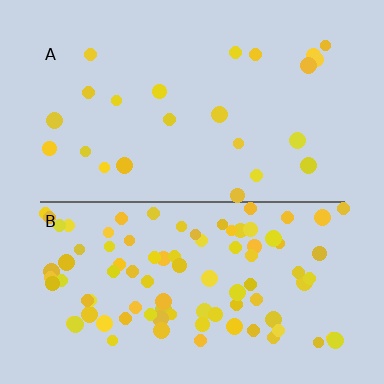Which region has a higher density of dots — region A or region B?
B (the bottom).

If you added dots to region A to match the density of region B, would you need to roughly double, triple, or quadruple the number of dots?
Approximately quadruple.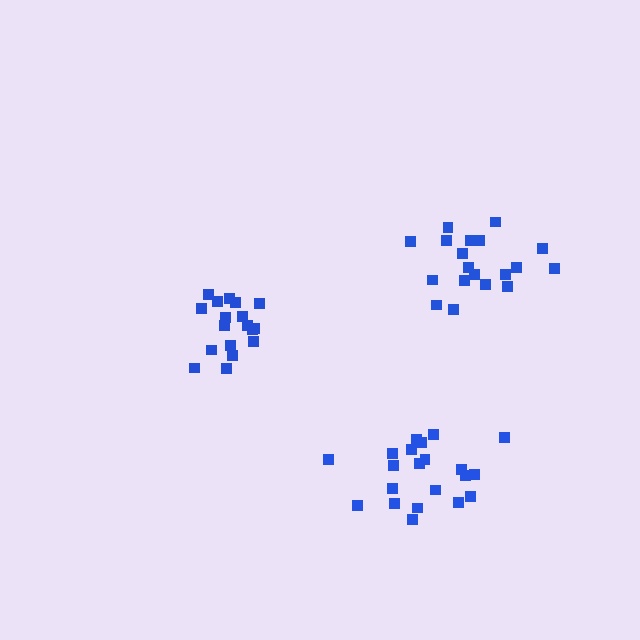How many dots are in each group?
Group 1: 18 dots, Group 2: 19 dots, Group 3: 21 dots (58 total).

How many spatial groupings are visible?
There are 3 spatial groupings.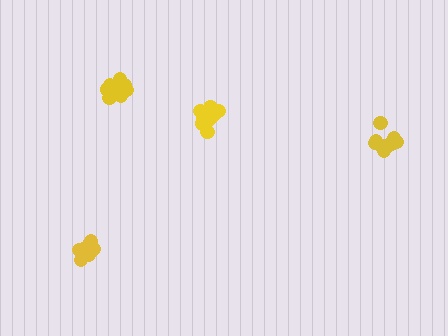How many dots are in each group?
Group 1: 10 dots, Group 2: 13 dots, Group 3: 10 dots, Group 4: 10 dots (43 total).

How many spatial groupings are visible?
There are 4 spatial groupings.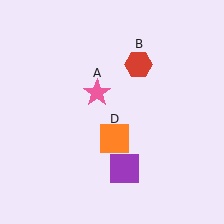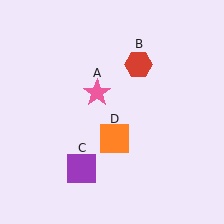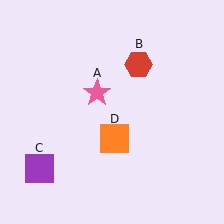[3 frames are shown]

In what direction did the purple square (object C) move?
The purple square (object C) moved left.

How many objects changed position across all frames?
1 object changed position: purple square (object C).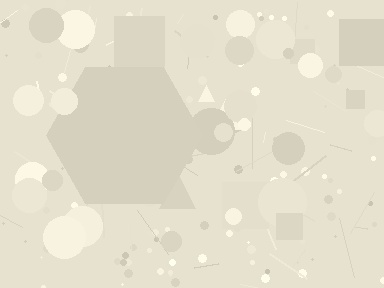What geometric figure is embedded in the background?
A hexagon is embedded in the background.